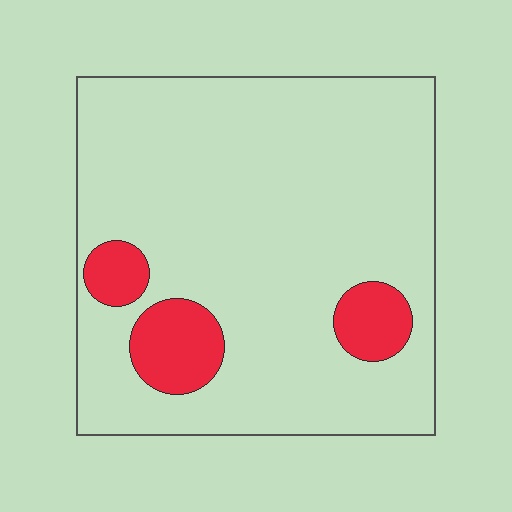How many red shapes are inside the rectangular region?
3.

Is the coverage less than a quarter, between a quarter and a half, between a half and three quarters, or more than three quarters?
Less than a quarter.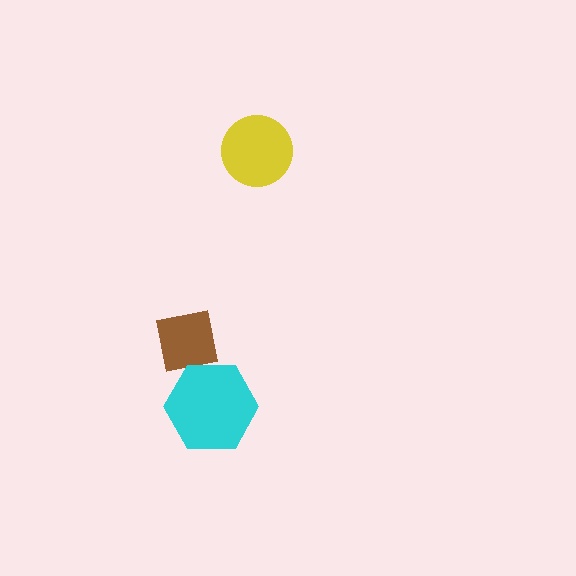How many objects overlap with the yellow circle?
0 objects overlap with the yellow circle.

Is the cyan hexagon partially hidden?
No, no other shape covers it.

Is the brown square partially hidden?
Yes, it is partially covered by another shape.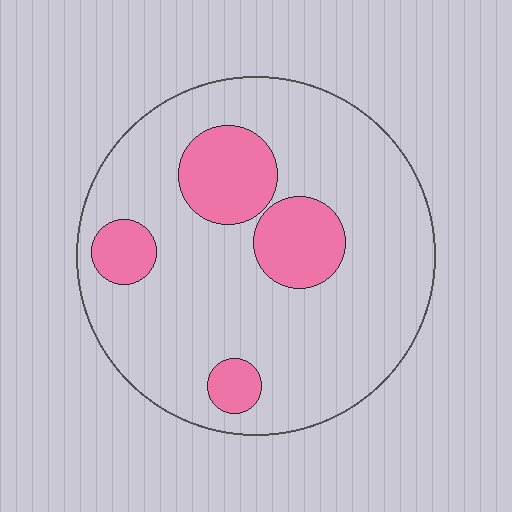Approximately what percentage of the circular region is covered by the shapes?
Approximately 20%.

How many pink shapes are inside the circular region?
4.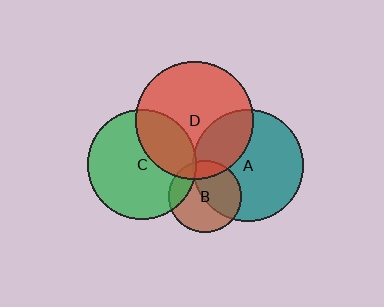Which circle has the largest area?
Circle D (red).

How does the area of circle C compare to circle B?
Approximately 2.3 times.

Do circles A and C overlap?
Yes.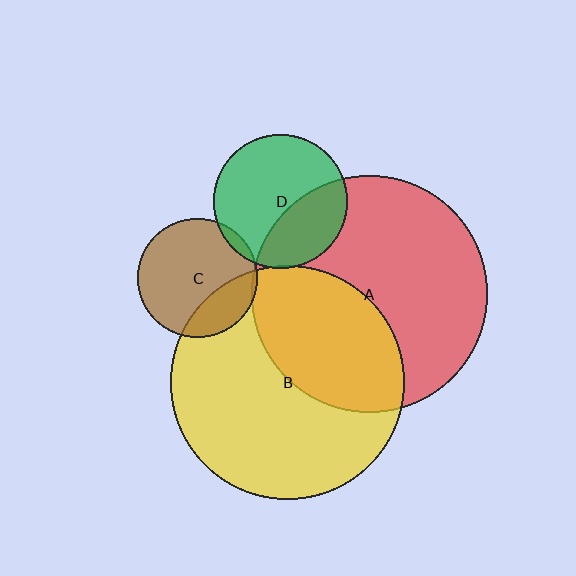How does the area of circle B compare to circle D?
Approximately 3.0 times.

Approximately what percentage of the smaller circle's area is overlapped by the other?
Approximately 5%.